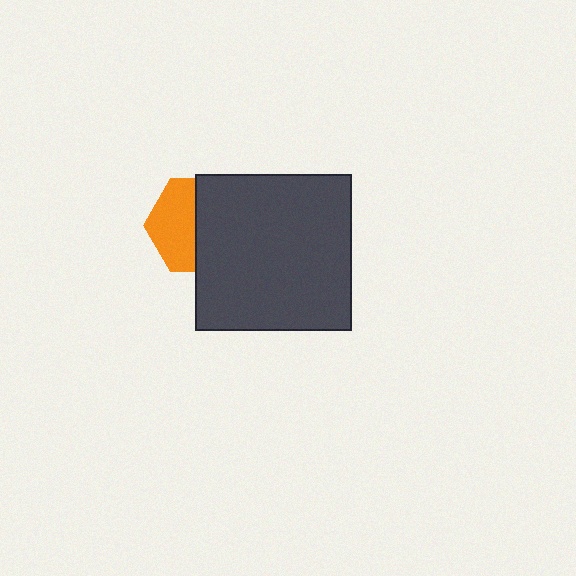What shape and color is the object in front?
The object in front is a dark gray square.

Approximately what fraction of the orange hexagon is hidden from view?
Roughly 52% of the orange hexagon is hidden behind the dark gray square.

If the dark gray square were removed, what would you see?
You would see the complete orange hexagon.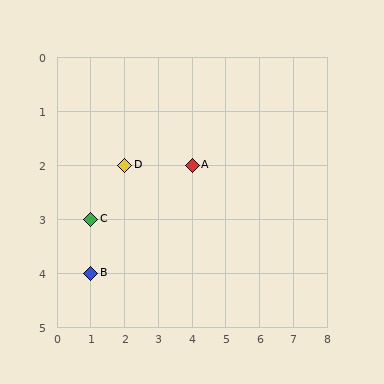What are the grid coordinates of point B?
Point B is at grid coordinates (1, 4).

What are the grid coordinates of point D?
Point D is at grid coordinates (2, 2).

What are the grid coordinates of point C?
Point C is at grid coordinates (1, 3).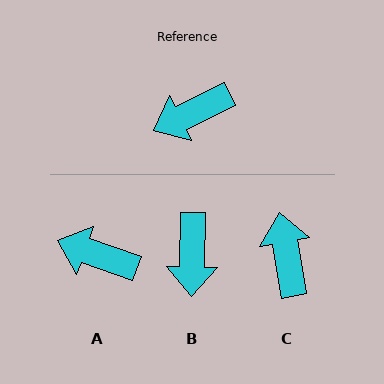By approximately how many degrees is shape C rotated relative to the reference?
Approximately 106 degrees clockwise.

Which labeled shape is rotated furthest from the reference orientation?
C, about 106 degrees away.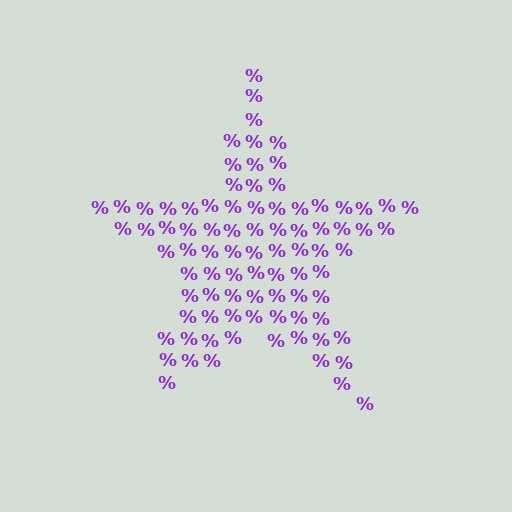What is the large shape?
The large shape is a star.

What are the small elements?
The small elements are percent signs.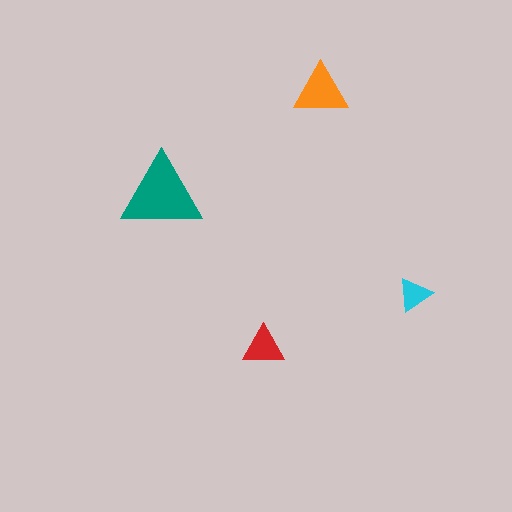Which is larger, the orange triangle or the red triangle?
The orange one.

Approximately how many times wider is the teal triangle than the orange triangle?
About 1.5 times wider.